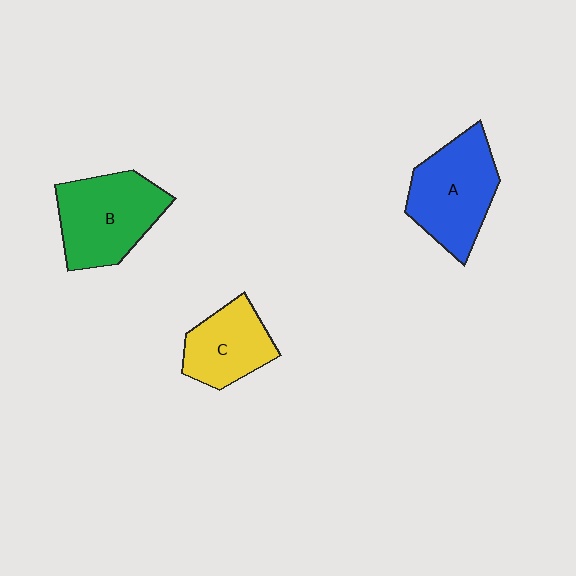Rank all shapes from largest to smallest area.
From largest to smallest: B (green), A (blue), C (yellow).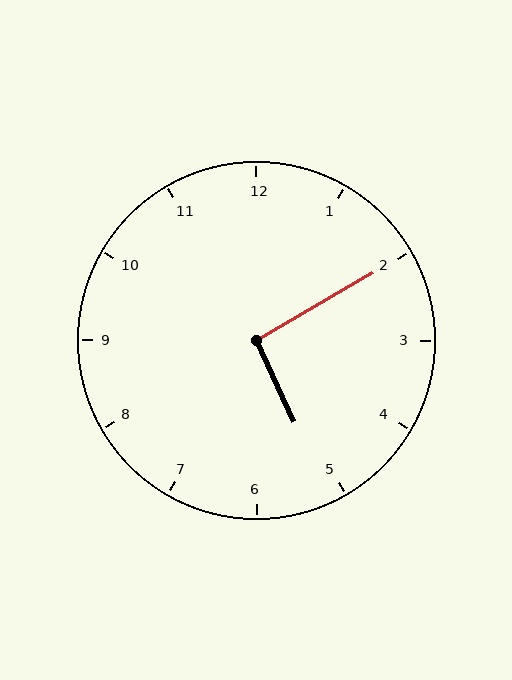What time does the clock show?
5:10.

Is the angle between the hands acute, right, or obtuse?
It is right.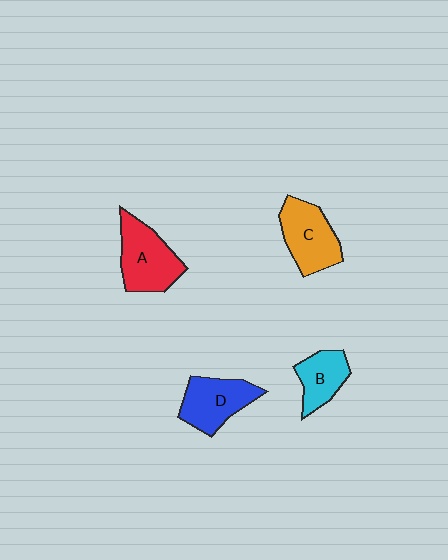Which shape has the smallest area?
Shape B (cyan).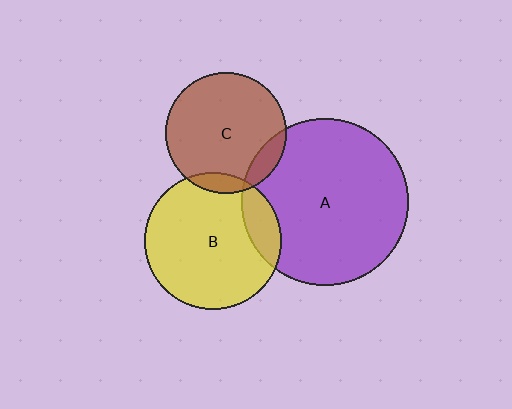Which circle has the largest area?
Circle A (purple).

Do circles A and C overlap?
Yes.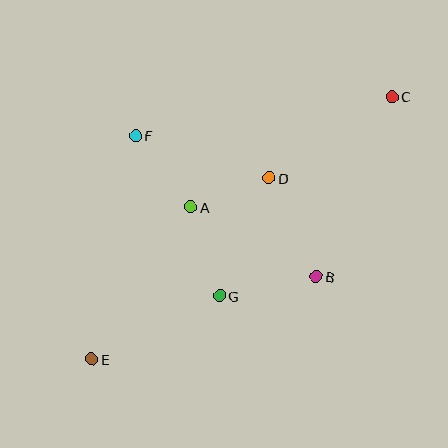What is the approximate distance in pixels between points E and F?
The distance between E and F is approximately 228 pixels.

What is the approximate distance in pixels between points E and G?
The distance between E and G is approximately 143 pixels.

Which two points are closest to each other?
Points A and D are closest to each other.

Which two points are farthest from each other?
Points C and E are farthest from each other.